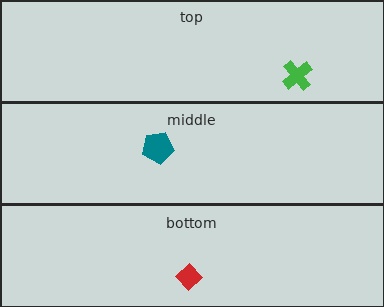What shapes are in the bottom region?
The red diamond.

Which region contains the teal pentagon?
The middle region.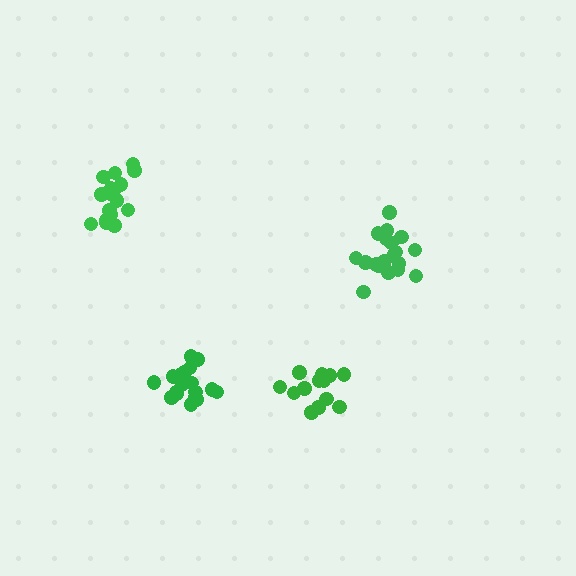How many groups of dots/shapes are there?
There are 4 groups.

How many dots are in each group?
Group 1: 19 dots, Group 2: 17 dots, Group 3: 18 dots, Group 4: 13 dots (67 total).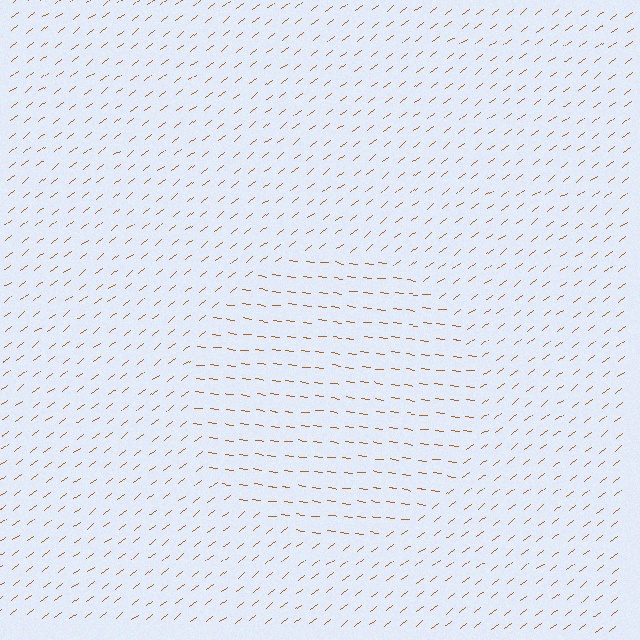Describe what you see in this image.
The image is filled with small brown line segments. A circle region in the image has lines oriented differently from the surrounding lines, creating a visible texture boundary.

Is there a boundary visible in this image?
Yes, there is a texture boundary formed by a change in line orientation.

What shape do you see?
I see a circle.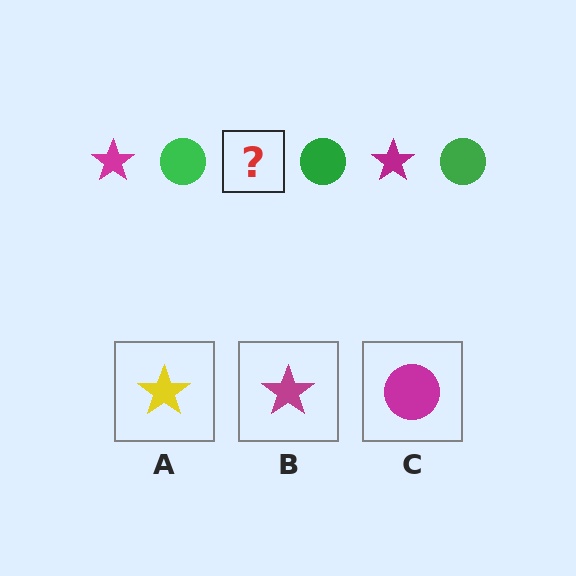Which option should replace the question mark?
Option B.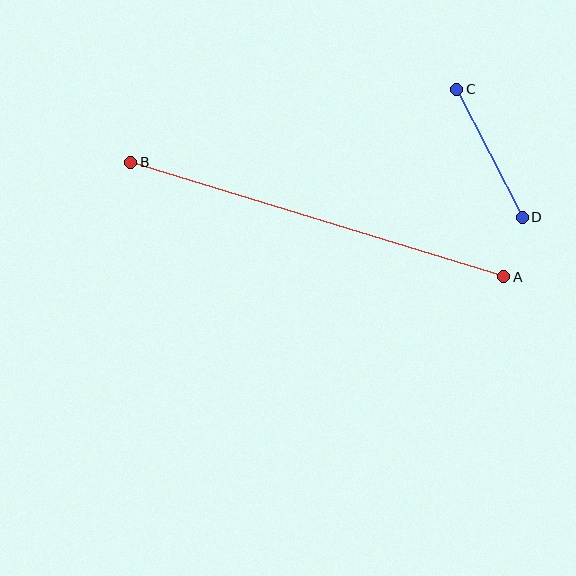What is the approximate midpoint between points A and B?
The midpoint is at approximately (317, 220) pixels.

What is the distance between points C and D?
The distance is approximately 144 pixels.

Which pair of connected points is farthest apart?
Points A and B are farthest apart.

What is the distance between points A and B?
The distance is approximately 390 pixels.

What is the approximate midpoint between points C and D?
The midpoint is at approximately (490, 153) pixels.